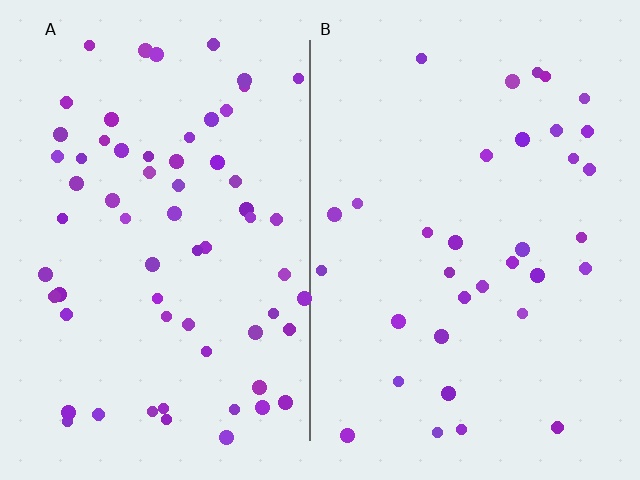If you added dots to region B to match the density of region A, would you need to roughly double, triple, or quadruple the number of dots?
Approximately double.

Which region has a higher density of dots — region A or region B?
A (the left).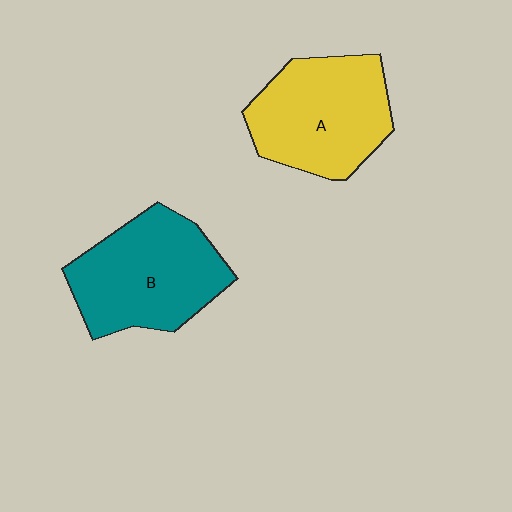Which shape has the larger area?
Shape B (teal).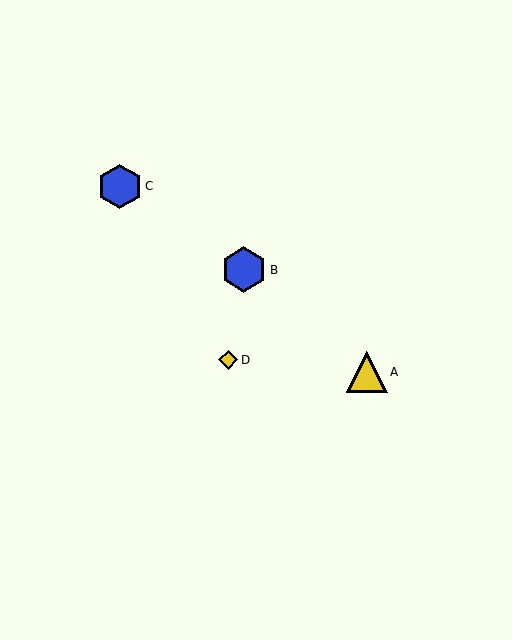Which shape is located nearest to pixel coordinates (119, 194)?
The blue hexagon (labeled C) at (120, 186) is nearest to that location.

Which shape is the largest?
The blue hexagon (labeled B) is the largest.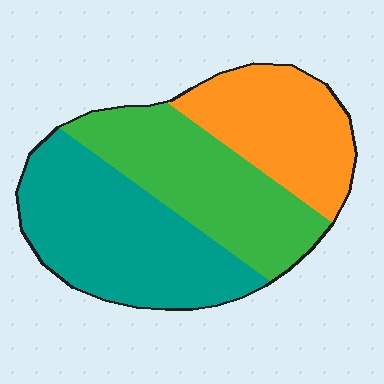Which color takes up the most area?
Teal, at roughly 40%.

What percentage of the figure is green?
Green takes up about one third (1/3) of the figure.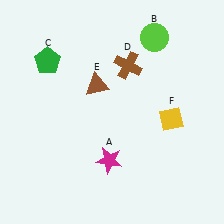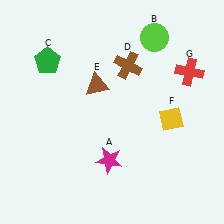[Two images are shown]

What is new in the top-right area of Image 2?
A red cross (G) was added in the top-right area of Image 2.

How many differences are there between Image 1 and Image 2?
There is 1 difference between the two images.